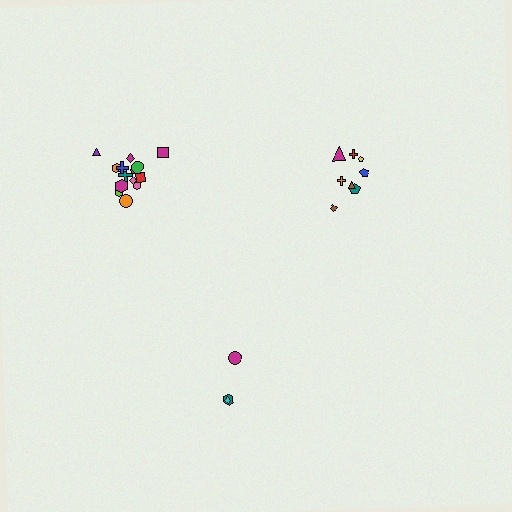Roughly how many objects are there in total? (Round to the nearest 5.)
Roughly 25 objects in total.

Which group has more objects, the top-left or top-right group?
The top-left group.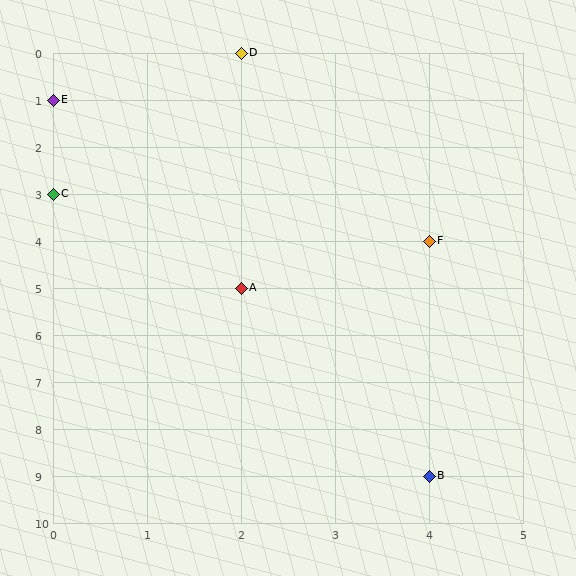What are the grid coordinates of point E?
Point E is at grid coordinates (0, 1).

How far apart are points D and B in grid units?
Points D and B are 2 columns and 9 rows apart (about 9.2 grid units diagonally).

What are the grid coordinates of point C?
Point C is at grid coordinates (0, 3).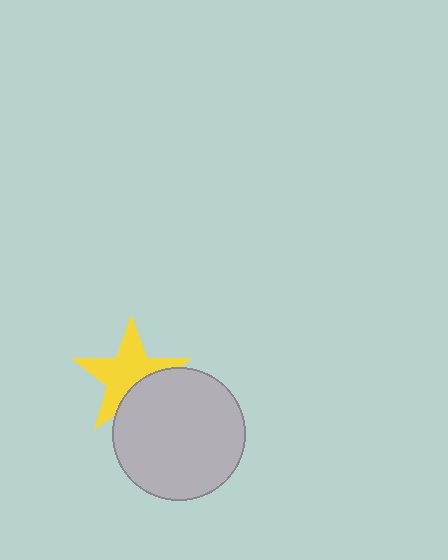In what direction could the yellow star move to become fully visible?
The yellow star could move up. That would shift it out from behind the light gray circle entirely.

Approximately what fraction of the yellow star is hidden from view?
Roughly 30% of the yellow star is hidden behind the light gray circle.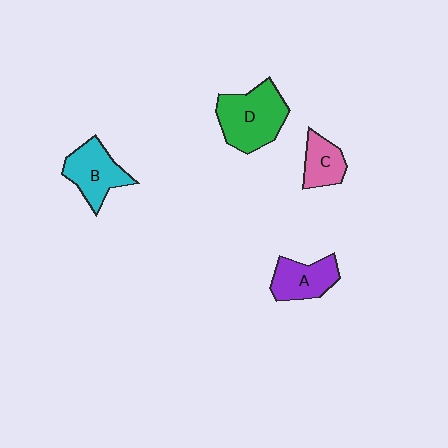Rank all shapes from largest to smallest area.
From largest to smallest: D (green), B (cyan), A (purple), C (pink).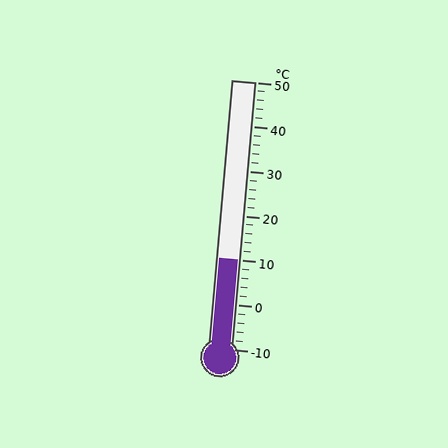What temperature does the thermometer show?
The thermometer shows approximately 10°C.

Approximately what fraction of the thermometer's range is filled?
The thermometer is filled to approximately 35% of its range.